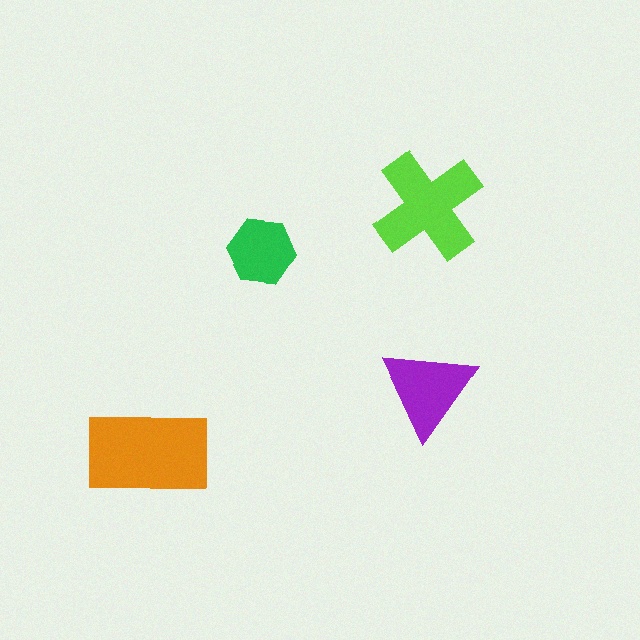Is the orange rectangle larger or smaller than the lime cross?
Larger.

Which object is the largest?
The orange rectangle.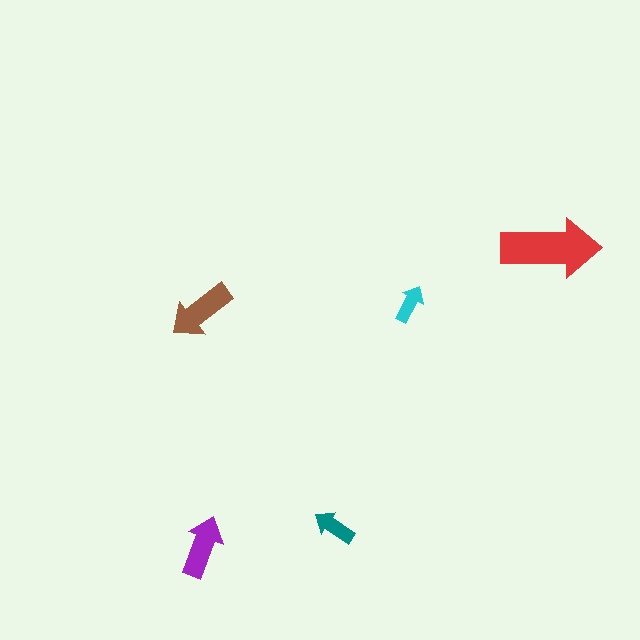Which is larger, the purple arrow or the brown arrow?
The brown one.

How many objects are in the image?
There are 5 objects in the image.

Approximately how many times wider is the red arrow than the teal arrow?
About 2.5 times wider.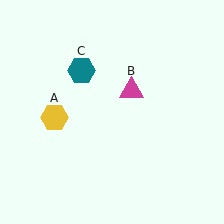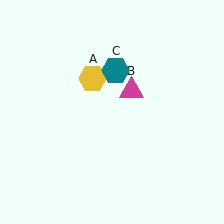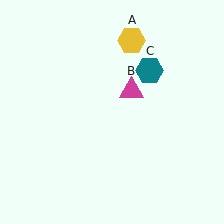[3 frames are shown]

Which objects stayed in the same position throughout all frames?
Magenta triangle (object B) remained stationary.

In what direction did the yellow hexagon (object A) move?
The yellow hexagon (object A) moved up and to the right.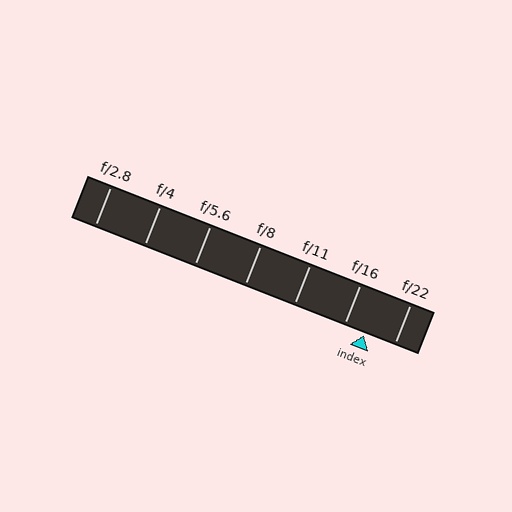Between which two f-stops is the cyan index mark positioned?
The index mark is between f/16 and f/22.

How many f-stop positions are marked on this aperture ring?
There are 7 f-stop positions marked.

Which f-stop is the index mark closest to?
The index mark is closest to f/16.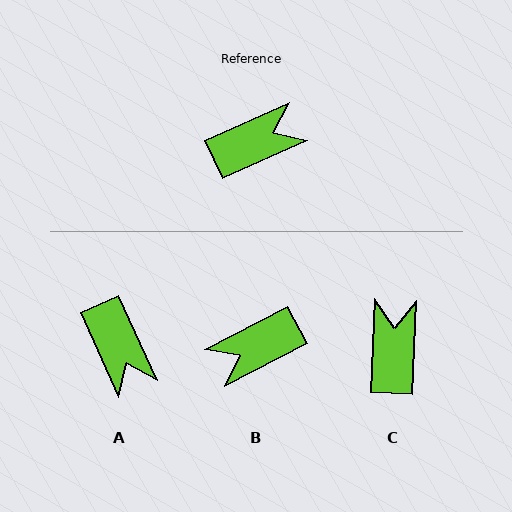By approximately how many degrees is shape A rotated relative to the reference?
Approximately 90 degrees clockwise.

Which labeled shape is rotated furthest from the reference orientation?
B, about 177 degrees away.